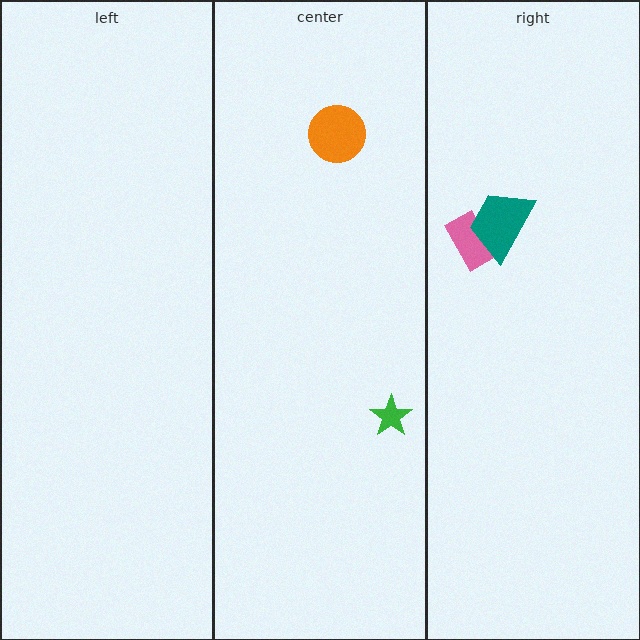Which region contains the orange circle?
The center region.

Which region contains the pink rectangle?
The right region.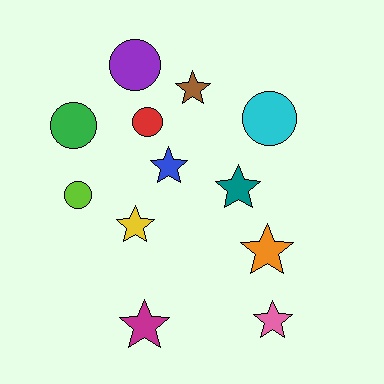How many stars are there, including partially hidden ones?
There are 7 stars.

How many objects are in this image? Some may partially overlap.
There are 12 objects.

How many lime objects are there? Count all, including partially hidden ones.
There is 1 lime object.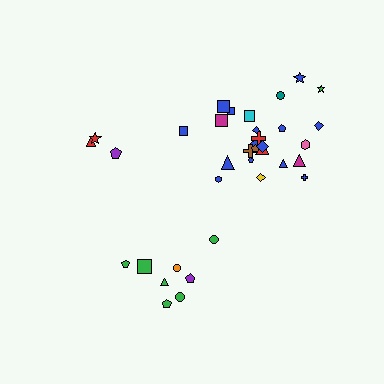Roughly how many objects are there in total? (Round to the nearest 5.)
Roughly 35 objects in total.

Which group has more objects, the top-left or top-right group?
The top-right group.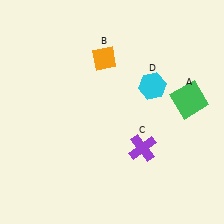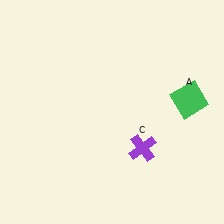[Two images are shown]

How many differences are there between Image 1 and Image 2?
There are 2 differences between the two images.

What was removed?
The cyan hexagon (D), the orange diamond (B) were removed in Image 2.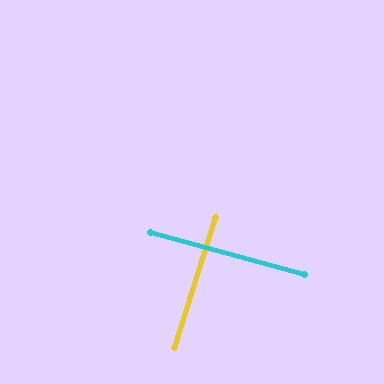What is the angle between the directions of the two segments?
Approximately 88 degrees.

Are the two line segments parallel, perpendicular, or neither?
Perpendicular — they meet at approximately 88°.